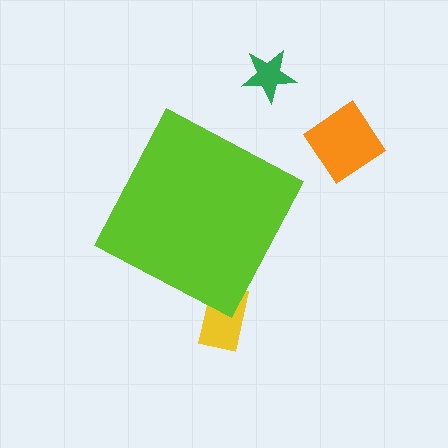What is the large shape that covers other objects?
A lime diamond.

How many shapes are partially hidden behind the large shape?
1 shape is partially hidden.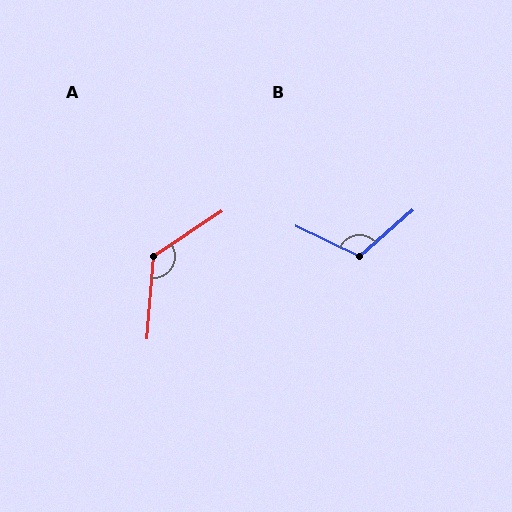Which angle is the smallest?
B, at approximately 113 degrees.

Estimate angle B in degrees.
Approximately 113 degrees.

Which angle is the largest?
A, at approximately 128 degrees.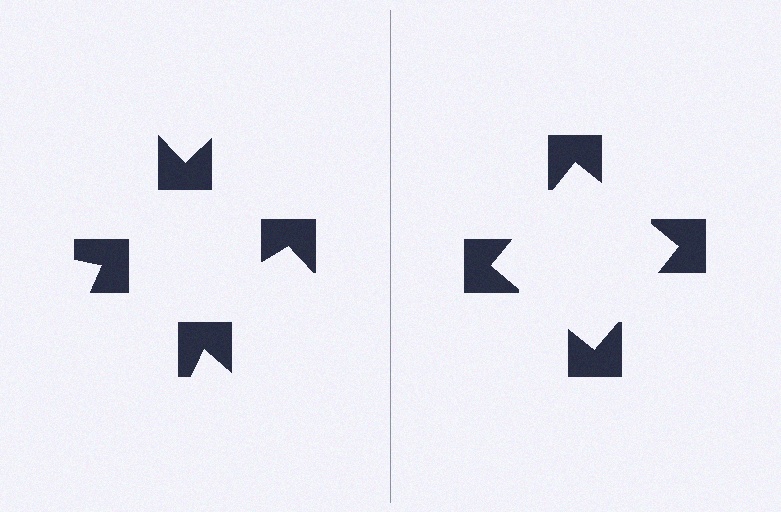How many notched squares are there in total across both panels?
8 — 4 on each side.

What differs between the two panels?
The notched squares are positioned identically on both sides; only the wedge orientations differ. On the right they align to a square; on the left they are misaligned.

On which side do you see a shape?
An illusory square appears on the right side. On the left side the wedge cuts are rotated, so no coherent shape forms.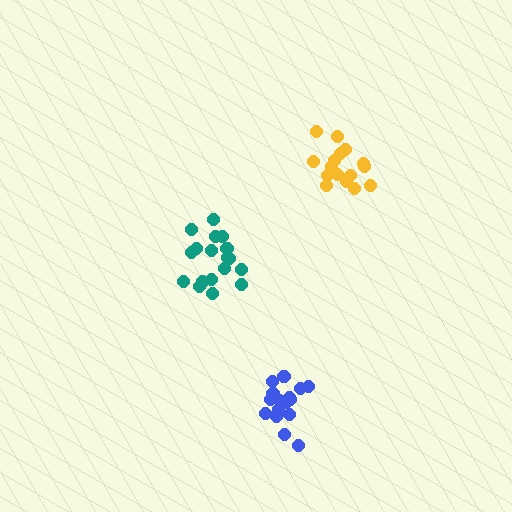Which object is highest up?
The yellow cluster is topmost.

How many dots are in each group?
Group 1: 16 dots, Group 2: 16 dots, Group 3: 18 dots (50 total).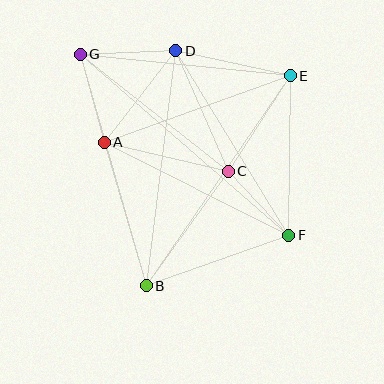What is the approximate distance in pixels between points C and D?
The distance between C and D is approximately 131 pixels.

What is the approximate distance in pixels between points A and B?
The distance between A and B is approximately 150 pixels.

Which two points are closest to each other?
Points C and F are closest to each other.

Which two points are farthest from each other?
Points F and G are farthest from each other.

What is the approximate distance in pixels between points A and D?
The distance between A and D is approximately 116 pixels.